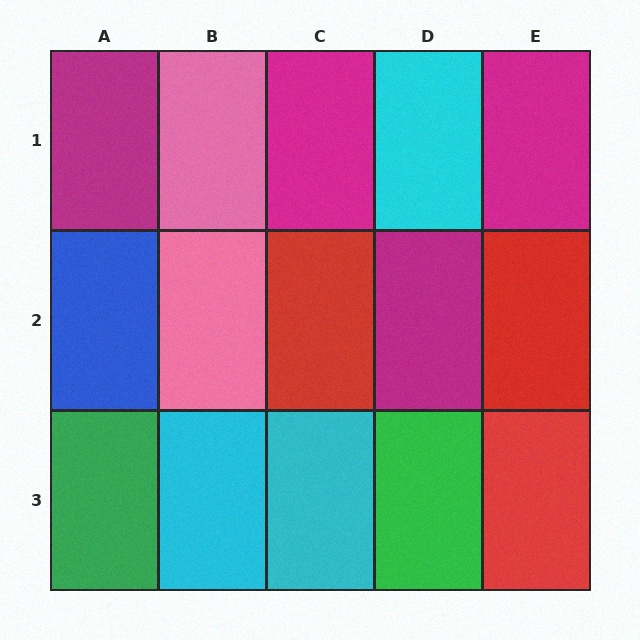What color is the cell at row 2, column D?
Magenta.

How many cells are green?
2 cells are green.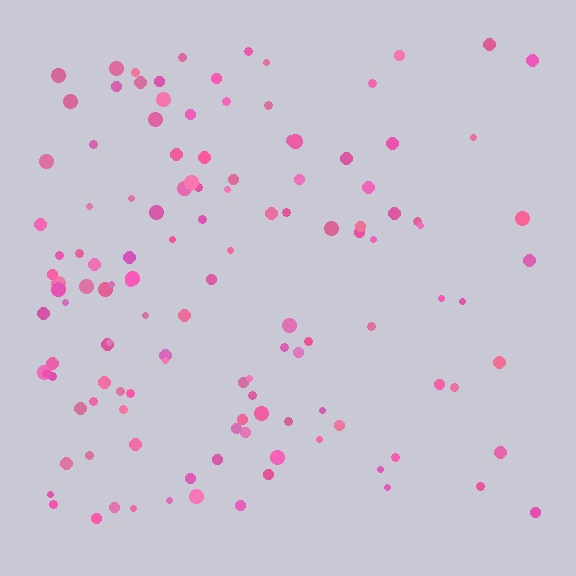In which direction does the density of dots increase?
From right to left, with the left side densest.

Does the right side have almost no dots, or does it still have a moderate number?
Still a moderate number, just noticeably fewer than the left.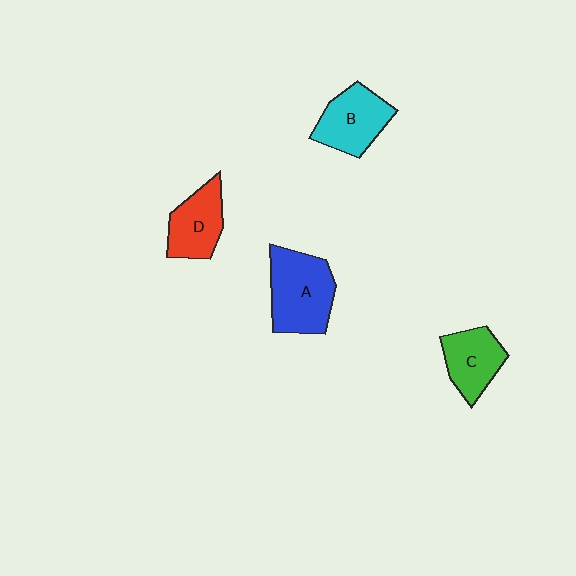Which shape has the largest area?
Shape A (blue).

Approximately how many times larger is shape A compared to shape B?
Approximately 1.3 times.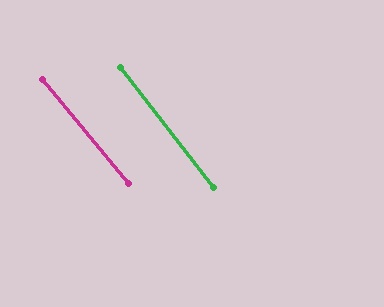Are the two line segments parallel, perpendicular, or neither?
Parallel — their directions differ by only 1.9°.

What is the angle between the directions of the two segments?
Approximately 2 degrees.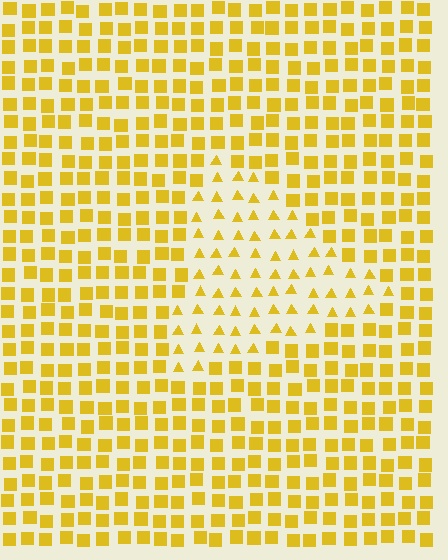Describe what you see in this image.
The image is filled with small yellow elements arranged in a uniform grid. A triangle-shaped region contains triangles, while the surrounding area contains squares. The boundary is defined purely by the change in element shape.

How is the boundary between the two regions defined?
The boundary is defined by a change in element shape: triangles inside vs. squares outside. All elements share the same color and spacing.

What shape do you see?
I see a triangle.